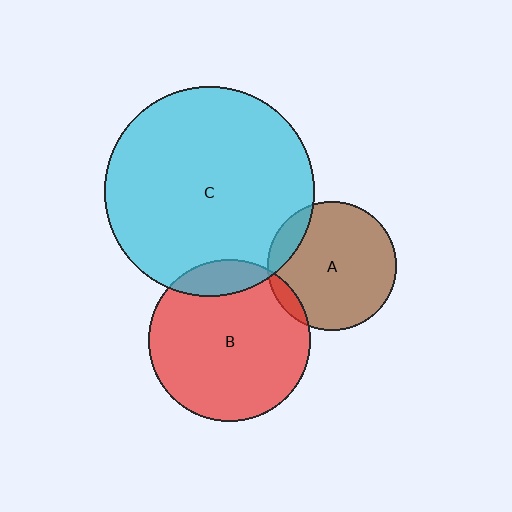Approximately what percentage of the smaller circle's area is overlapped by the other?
Approximately 10%.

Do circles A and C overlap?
Yes.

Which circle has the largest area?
Circle C (cyan).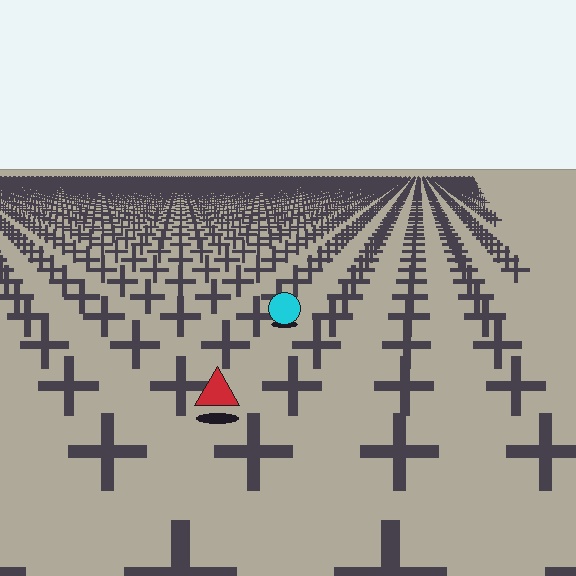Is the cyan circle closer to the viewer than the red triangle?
No. The red triangle is closer — you can tell from the texture gradient: the ground texture is coarser near it.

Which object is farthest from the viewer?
The cyan circle is farthest from the viewer. It appears smaller and the ground texture around it is denser.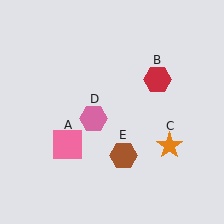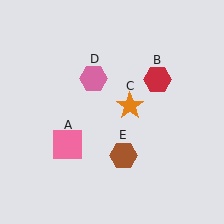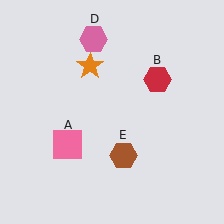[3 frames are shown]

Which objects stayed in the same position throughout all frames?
Pink square (object A) and red hexagon (object B) and brown hexagon (object E) remained stationary.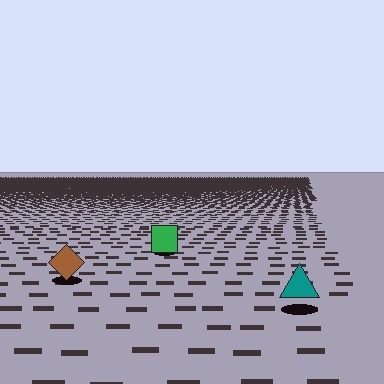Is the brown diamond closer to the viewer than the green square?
Yes. The brown diamond is closer — you can tell from the texture gradient: the ground texture is coarser near it.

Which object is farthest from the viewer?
The green square is farthest from the viewer. It appears smaller and the ground texture around it is denser.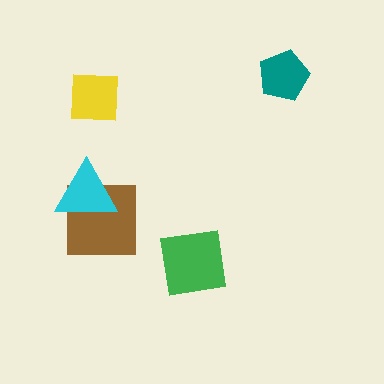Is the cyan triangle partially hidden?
No, no other shape covers it.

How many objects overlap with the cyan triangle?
1 object overlaps with the cyan triangle.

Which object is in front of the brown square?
The cyan triangle is in front of the brown square.